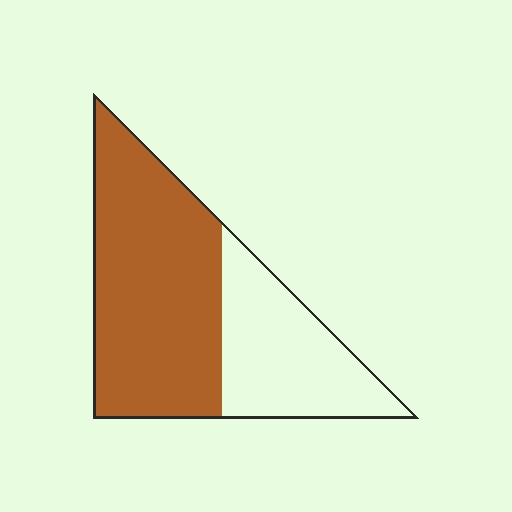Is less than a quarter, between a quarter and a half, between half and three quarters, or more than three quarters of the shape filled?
Between half and three quarters.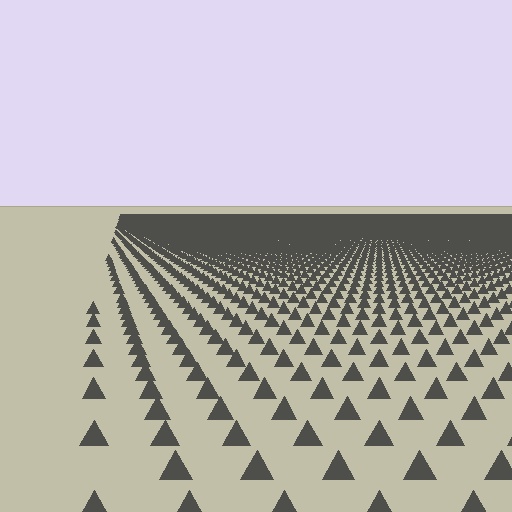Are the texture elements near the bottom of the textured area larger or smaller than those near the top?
Larger. Near the bottom, elements are closer to the viewer and appear at a bigger on-screen size.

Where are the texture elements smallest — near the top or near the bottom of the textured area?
Near the top.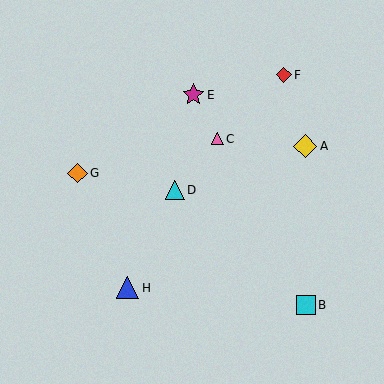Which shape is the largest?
The yellow diamond (labeled A) is the largest.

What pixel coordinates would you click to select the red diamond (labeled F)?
Click at (284, 75) to select the red diamond F.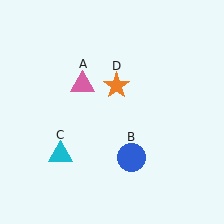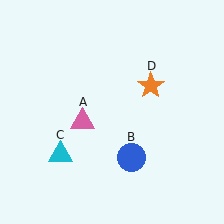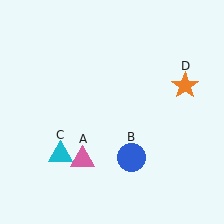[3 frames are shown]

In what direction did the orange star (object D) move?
The orange star (object D) moved right.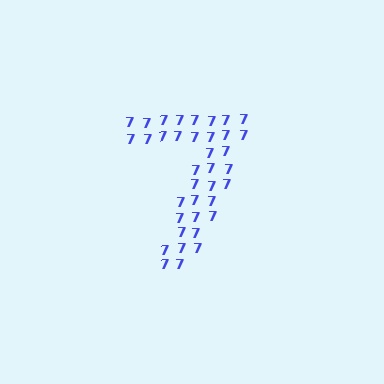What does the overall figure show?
The overall figure shows the digit 7.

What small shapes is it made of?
It is made of small digit 7's.